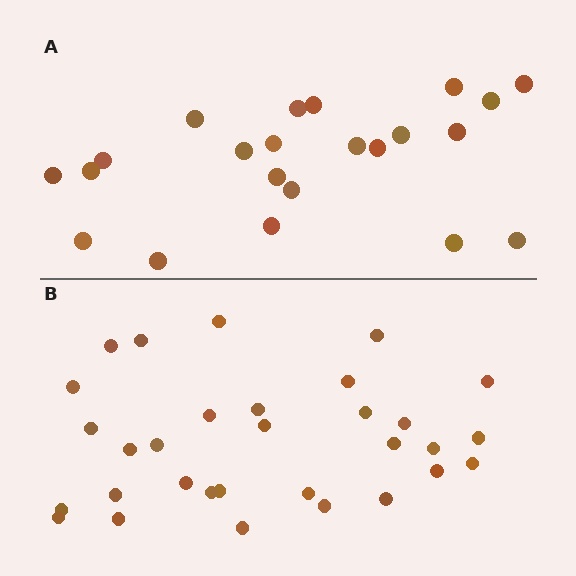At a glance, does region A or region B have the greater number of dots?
Region B (the bottom region) has more dots.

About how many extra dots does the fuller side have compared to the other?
Region B has roughly 8 or so more dots than region A.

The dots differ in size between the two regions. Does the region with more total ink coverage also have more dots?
No. Region A has more total ink coverage because its dots are larger, but region B actually contains more individual dots. Total area can be misleading — the number of items is what matters here.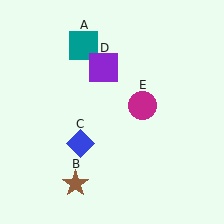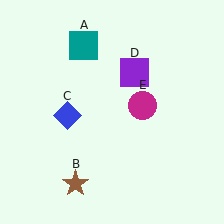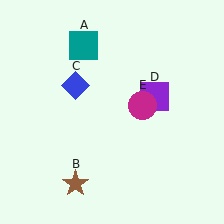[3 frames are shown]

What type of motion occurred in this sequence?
The blue diamond (object C), purple square (object D) rotated clockwise around the center of the scene.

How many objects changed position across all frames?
2 objects changed position: blue diamond (object C), purple square (object D).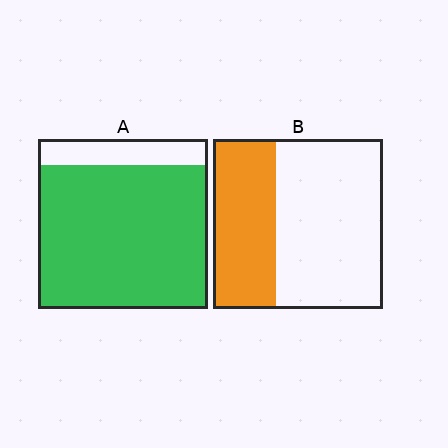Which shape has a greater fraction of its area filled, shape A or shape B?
Shape A.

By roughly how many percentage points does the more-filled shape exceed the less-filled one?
By roughly 50 percentage points (A over B).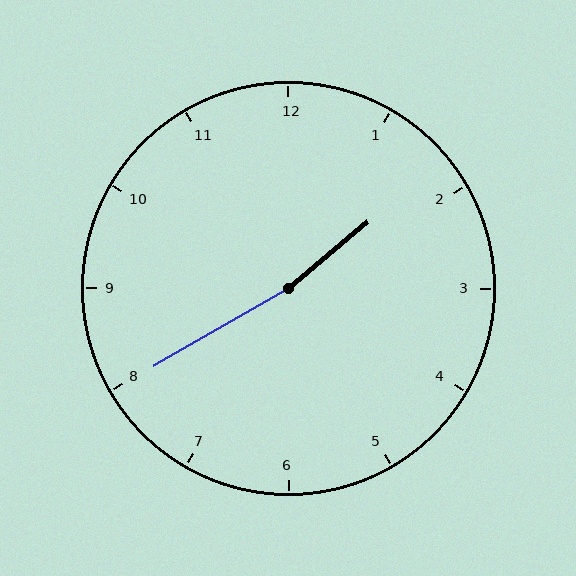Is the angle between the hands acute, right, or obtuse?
It is obtuse.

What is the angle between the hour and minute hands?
Approximately 170 degrees.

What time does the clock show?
1:40.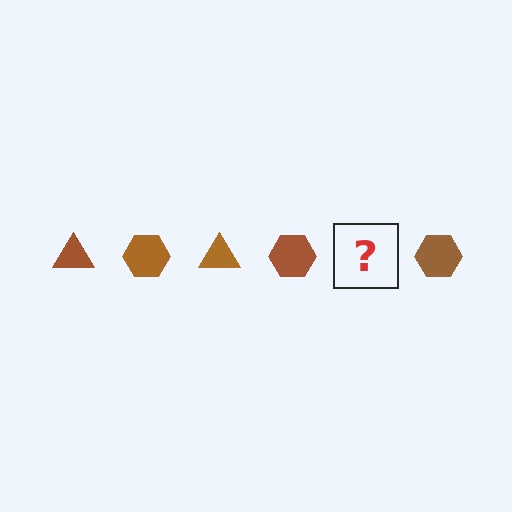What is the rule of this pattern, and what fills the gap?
The rule is that the pattern cycles through triangle, hexagon shapes in brown. The gap should be filled with a brown triangle.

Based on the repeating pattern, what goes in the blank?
The blank should be a brown triangle.